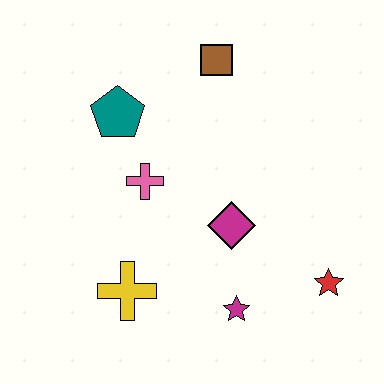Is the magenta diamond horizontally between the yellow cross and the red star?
Yes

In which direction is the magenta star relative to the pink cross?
The magenta star is below the pink cross.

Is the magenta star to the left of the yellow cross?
No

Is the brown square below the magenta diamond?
No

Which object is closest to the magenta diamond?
The magenta star is closest to the magenta diamond.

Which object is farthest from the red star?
The teal pentagon is farthest from the red star.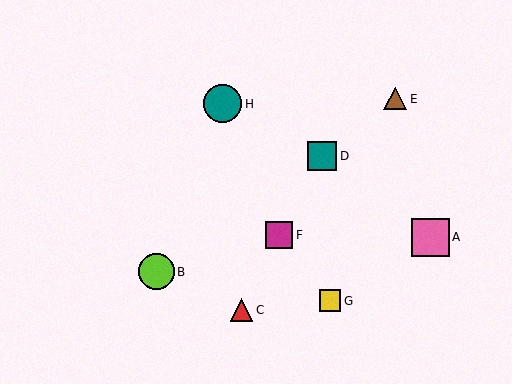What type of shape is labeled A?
Shape A is a pink square.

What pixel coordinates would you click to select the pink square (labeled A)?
Click at (431, 237) to select the pink square A.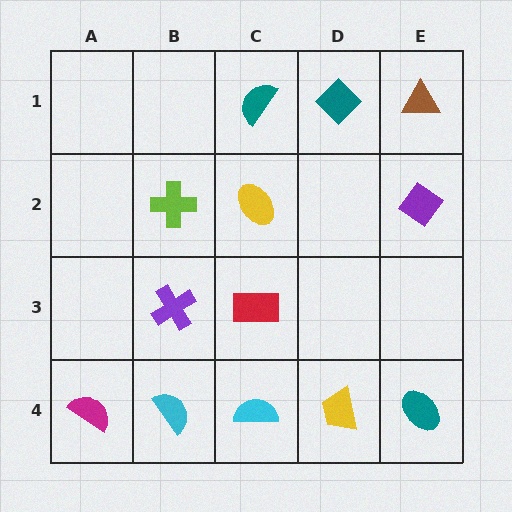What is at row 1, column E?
A brown triangle.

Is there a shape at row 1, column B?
No, that cell is empty.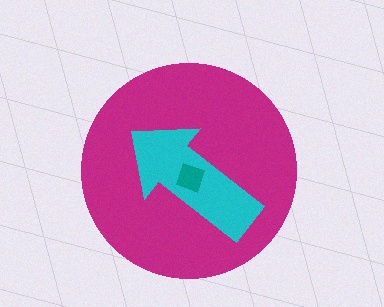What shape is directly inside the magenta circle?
The cyan arrow.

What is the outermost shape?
The magenta circle.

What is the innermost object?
The teal square.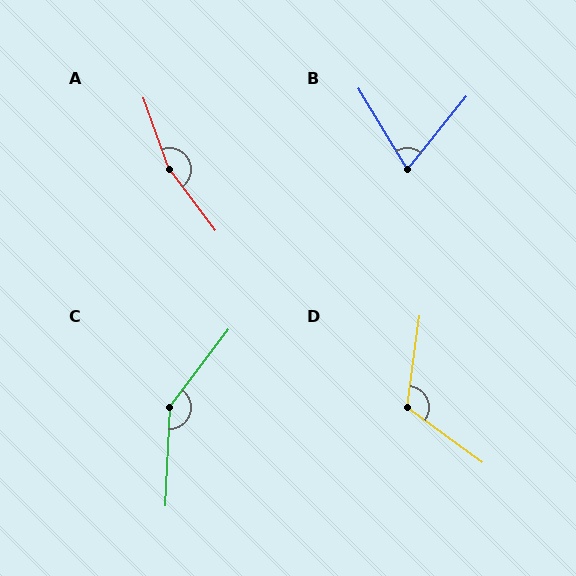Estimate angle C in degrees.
Approximately 145 degrees.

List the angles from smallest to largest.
B (70°), D (118°), C (145°), A (163°).